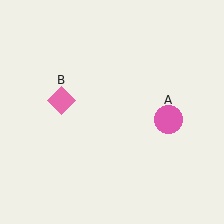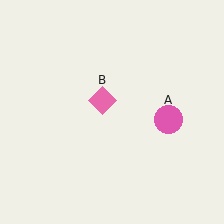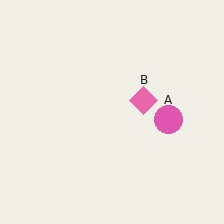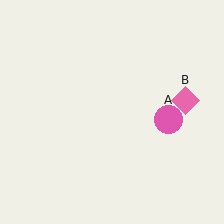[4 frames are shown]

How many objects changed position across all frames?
1 object changed position: pink diamond (object B).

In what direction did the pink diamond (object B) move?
The pink diamond (object B) moved right.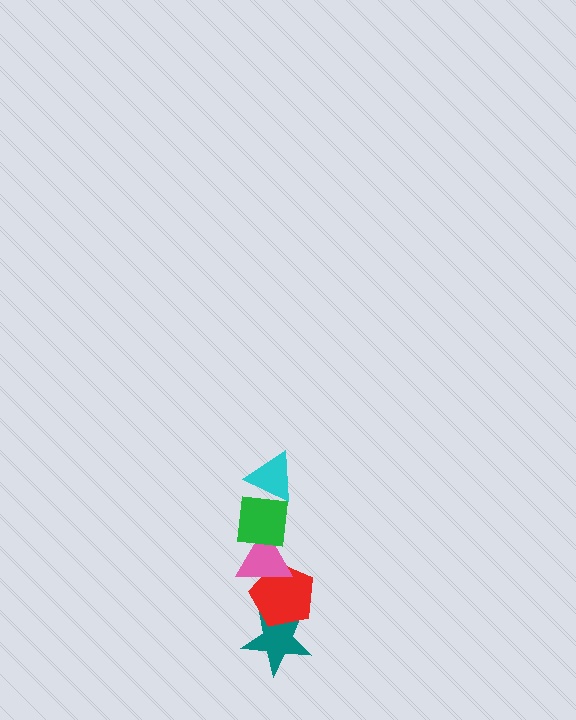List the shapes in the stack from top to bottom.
From top to bottom: the cyan triangle, the green square, the pink triangle, the red pentagon, the teal star.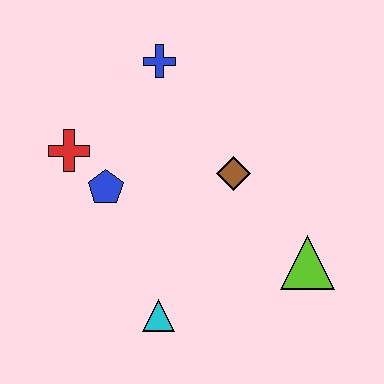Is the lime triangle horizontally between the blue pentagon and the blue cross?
No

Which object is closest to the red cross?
The blue pentagon is closest to the red cross.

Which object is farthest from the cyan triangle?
The blue cross is farthest from the cyan triangle.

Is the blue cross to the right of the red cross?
Yes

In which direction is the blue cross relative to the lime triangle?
The blue cross is above the lime triangle.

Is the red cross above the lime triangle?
Yes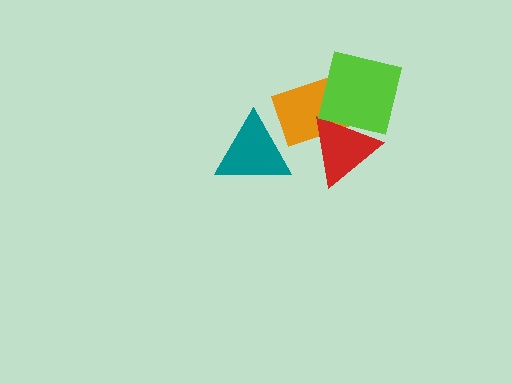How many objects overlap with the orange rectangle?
2 objects overlap with the orange rectangle.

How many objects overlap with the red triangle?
2 objects overlap with the red triangle.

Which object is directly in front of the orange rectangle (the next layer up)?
The red triangle is directly in front of the orange rectangle.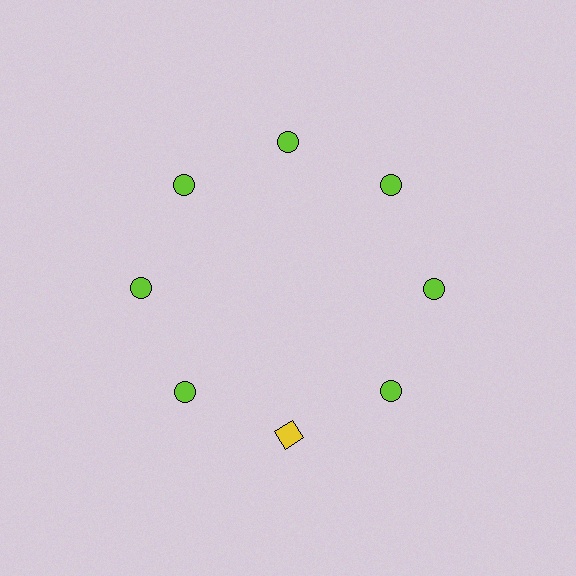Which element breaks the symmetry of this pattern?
The yellow square at roughly the 6 o'clock position breaks the symmetry. All other shapes are lime circles.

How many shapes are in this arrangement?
There are 8 shapes arranged in a ring pattern.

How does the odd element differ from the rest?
It differs in both color (yellow instead of lime) and shape (square instead of circle).